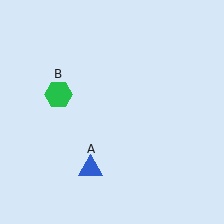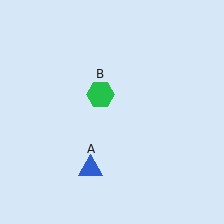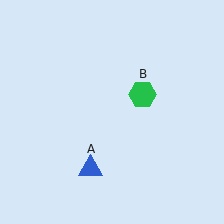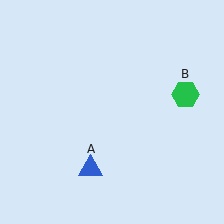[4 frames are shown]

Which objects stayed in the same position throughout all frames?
Blue triangle (object A) remained stationary.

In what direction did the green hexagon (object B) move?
The green hexagon (object B) moved right.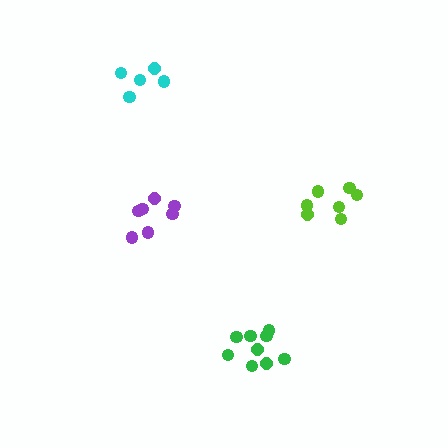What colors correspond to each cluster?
The clusters are colored: green, purple, cyan, lime.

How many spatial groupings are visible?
There are 4 spatial groupings.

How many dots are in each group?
Group 1: 9 dots, Group 2: 8 dots, Group 3: 5 dots, Group 4: 7 dots (29 total).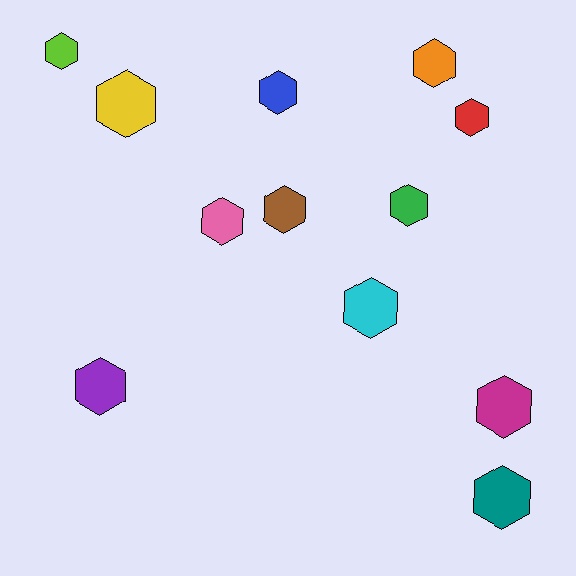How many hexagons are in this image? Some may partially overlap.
There are 12 hexagons.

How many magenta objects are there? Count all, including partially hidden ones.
There is 1 magenta object.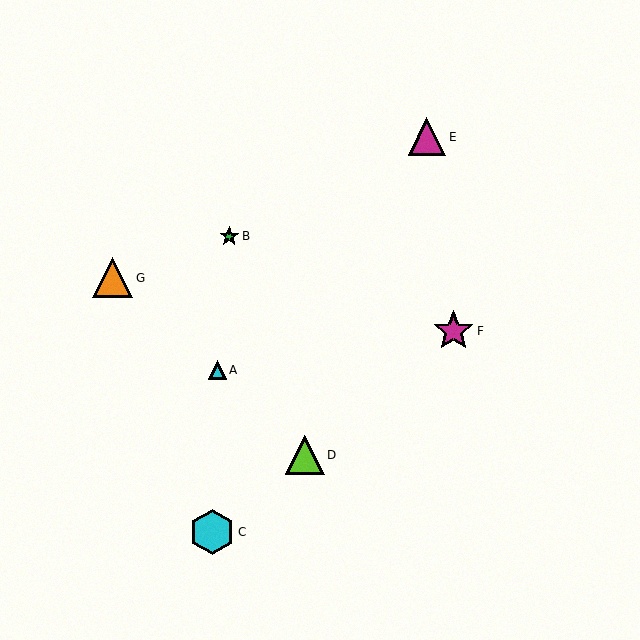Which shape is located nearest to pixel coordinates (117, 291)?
The orange triangle (labeled G) at (113, 278) is nearest to that location.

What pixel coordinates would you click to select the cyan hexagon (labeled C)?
Click at (212, 532) to select the cyan hexagon C.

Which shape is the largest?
The cyan hexagon (labeled C) is the largest.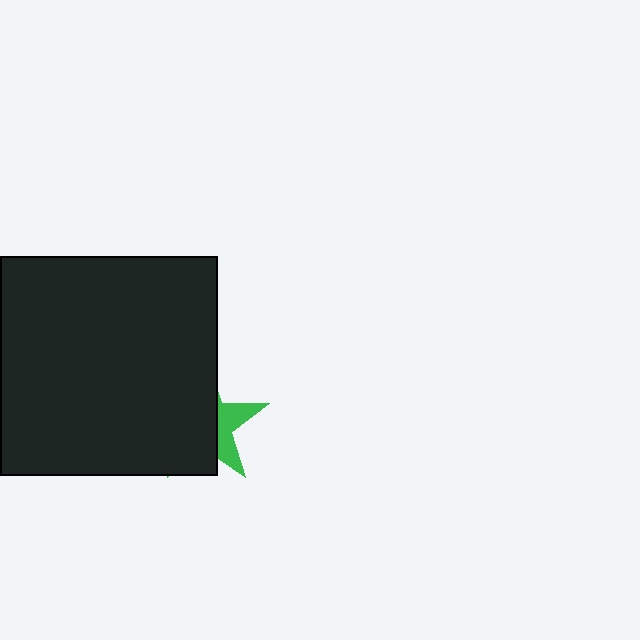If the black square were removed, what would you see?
You would see the complete green star.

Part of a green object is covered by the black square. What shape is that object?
It is a star.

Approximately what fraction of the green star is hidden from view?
Roughly 68% of the green star is hidden behind the black square.